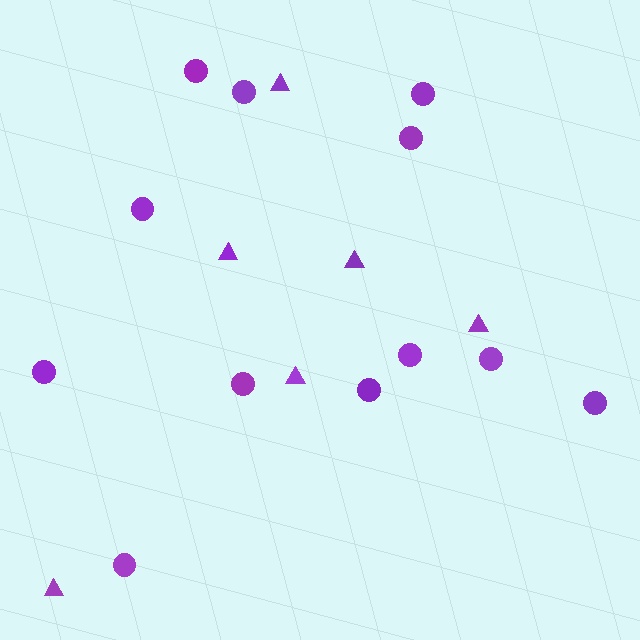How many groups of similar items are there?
There are 2 groups: one group of triangles (6) and one group of circles (12).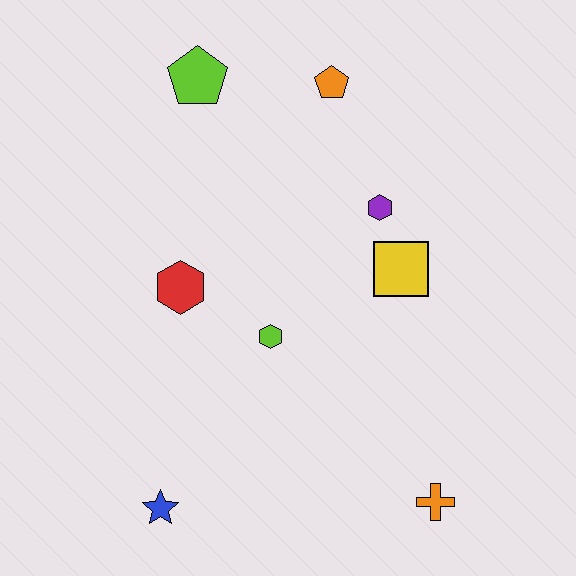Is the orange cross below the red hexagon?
Yes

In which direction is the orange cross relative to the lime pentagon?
The orange cross is below the lime pentagon.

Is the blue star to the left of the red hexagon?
Yes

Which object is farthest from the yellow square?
The blue star is farthest from the yellow square.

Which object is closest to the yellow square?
The purple hexagon is closest to the yellow square.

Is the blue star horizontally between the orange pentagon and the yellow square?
No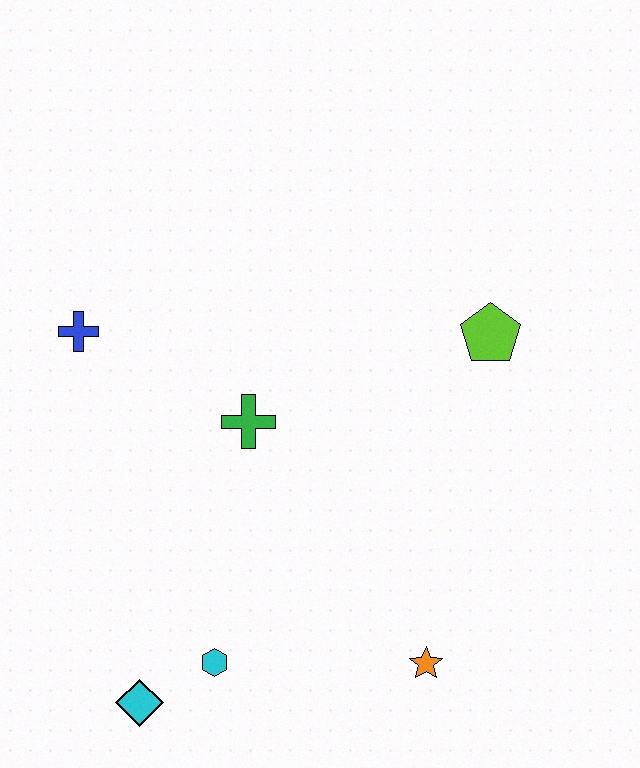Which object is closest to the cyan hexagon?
The cyan diamond is closest to the cyan hexagon.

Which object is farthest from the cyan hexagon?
The lime pentagon is farthest from the cyan hexagon.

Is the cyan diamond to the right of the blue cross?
Yes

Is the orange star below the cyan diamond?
No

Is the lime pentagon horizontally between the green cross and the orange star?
No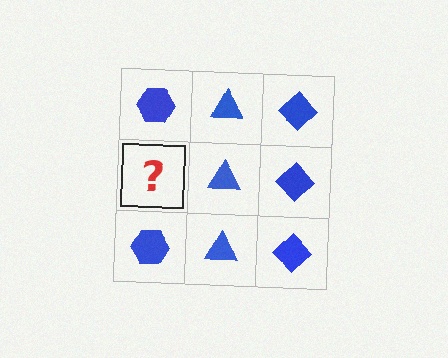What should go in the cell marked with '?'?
The missing cell should contain a blue hexagon.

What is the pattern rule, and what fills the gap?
The rule is that each column has a consistent shape. The gap should be filled with a blue hexagon.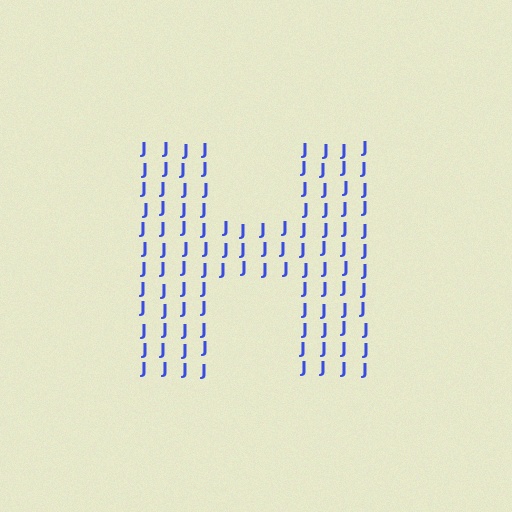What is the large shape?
The large shape is the letter H.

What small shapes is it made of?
It is made of small letter J's.